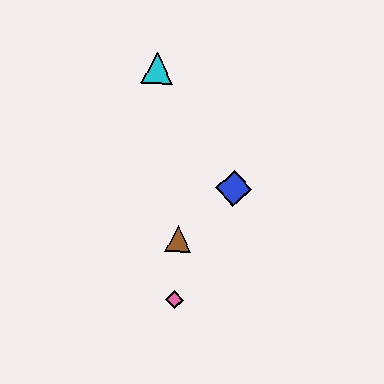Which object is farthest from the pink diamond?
The cyan triangle is farthest from the pink diamond.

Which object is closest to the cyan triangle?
The blue diamond is closest to the cyan triangle.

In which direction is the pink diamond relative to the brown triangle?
The pink diamond is below the brown triangle.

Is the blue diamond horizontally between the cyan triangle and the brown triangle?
No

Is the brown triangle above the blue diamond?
No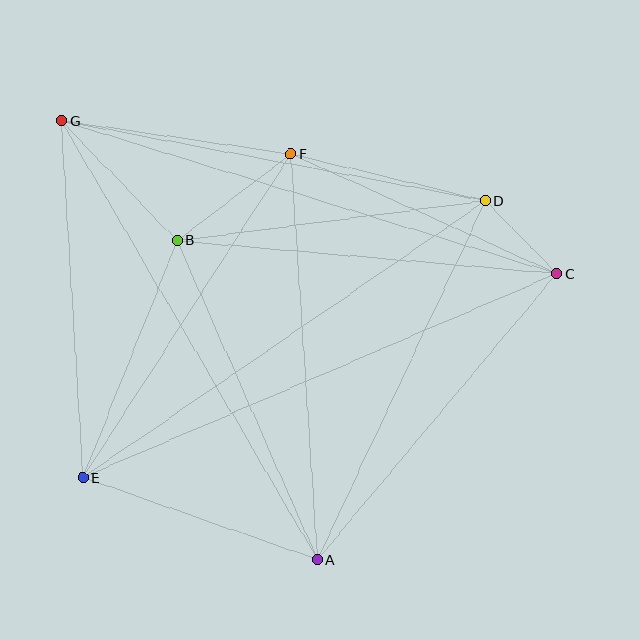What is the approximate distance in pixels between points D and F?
The distance between D and F is approximately 200 pixels.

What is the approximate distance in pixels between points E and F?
The distance between E and F is approximately 385 pixels.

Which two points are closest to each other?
Points C and D are closest to each other.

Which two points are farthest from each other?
Points C and G are farthest from each other.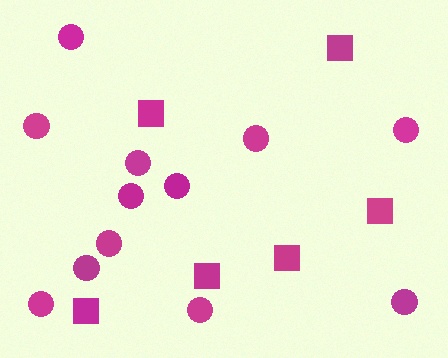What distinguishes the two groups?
There are 2 groups: one group of squares (6) and one group of circles (12).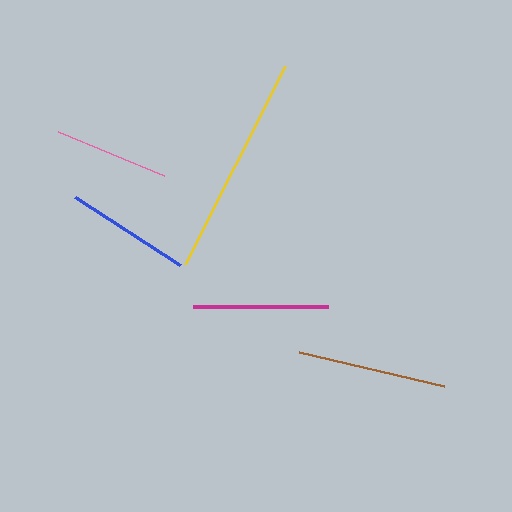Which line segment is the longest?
The yellow line is the longest at approximately 223 pixels.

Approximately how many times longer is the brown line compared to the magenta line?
The brown line is approximately 1.1 times the length of the magenta line.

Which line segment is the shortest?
The pink line is the shortest at approximately 114 pixels.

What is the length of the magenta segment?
The magenta segment is approximately 135 pixels long.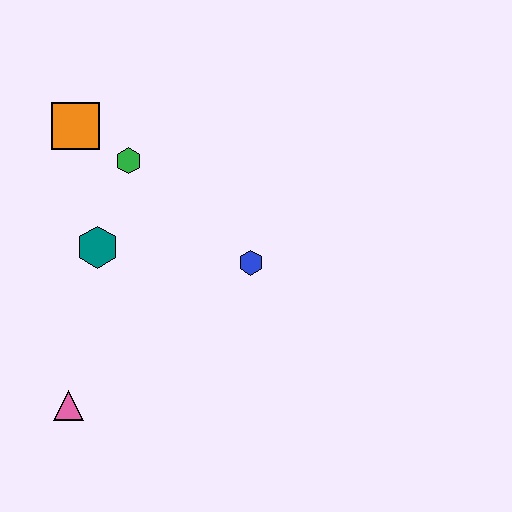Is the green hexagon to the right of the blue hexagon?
No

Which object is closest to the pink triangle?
The teal hexagon is closest to the pink triangle.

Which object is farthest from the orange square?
The pink triangle is farthest from the orange square.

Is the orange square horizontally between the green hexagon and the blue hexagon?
No